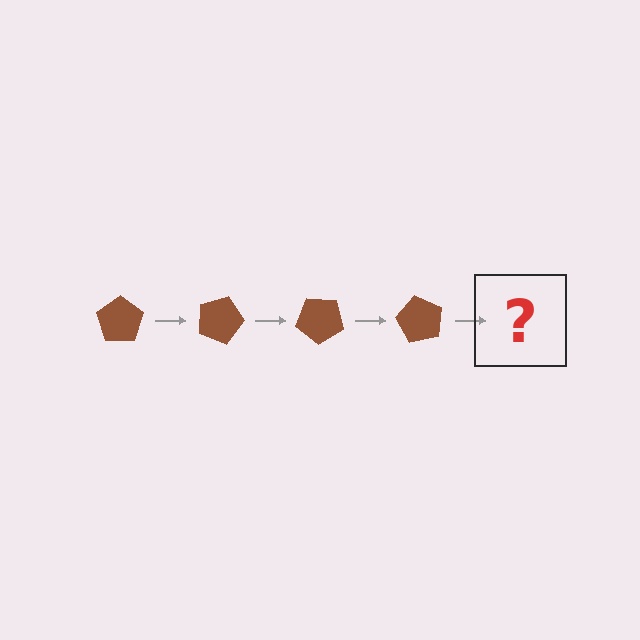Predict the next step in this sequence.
The next step is a brown pentagon rotated 80 degrees.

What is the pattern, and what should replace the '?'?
The pattern is that the pentagon rotates 20 degrees each step. The '?' should be a brown pentagon rotated 80 degrees.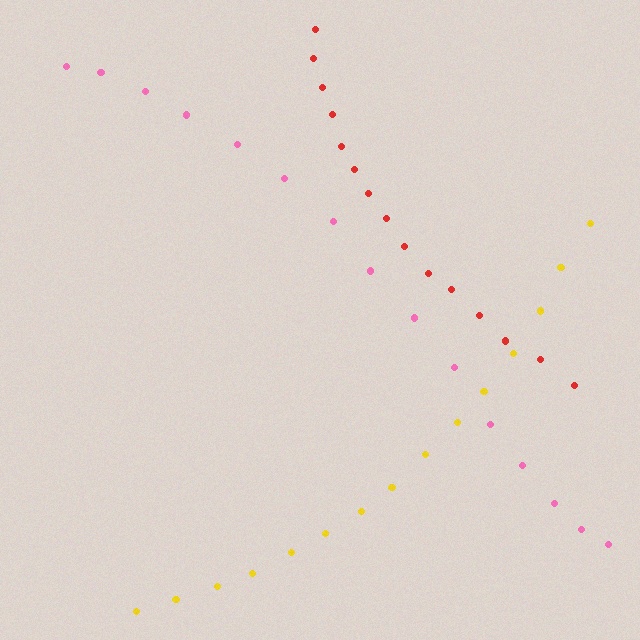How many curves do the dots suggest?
There are 3 distinct paths.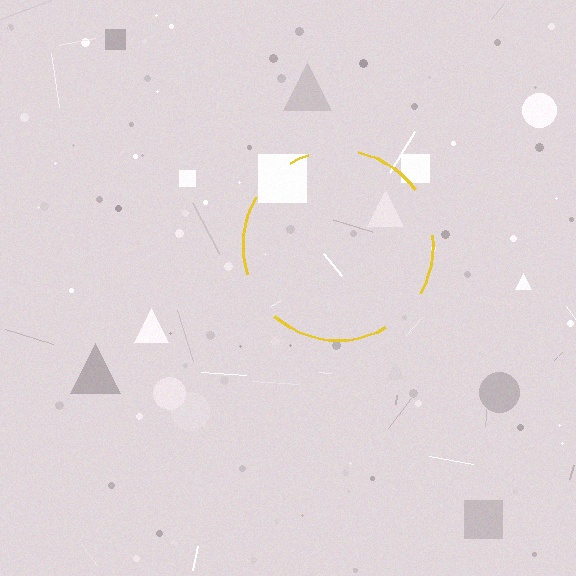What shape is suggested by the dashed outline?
The dashed outline suggests a circle.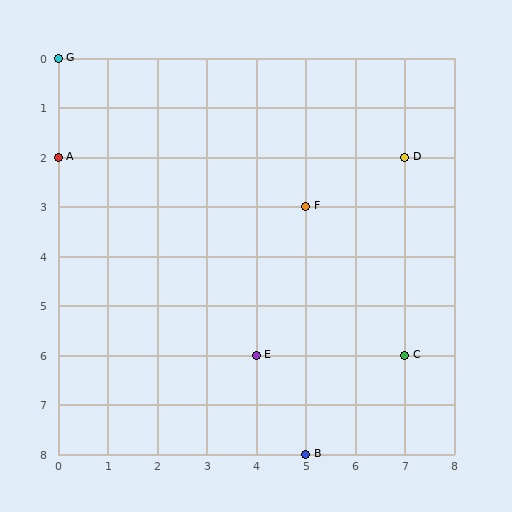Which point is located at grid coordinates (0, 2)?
Point A is at (0, 2).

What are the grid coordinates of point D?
Point D is at grid coordinates (7, 2).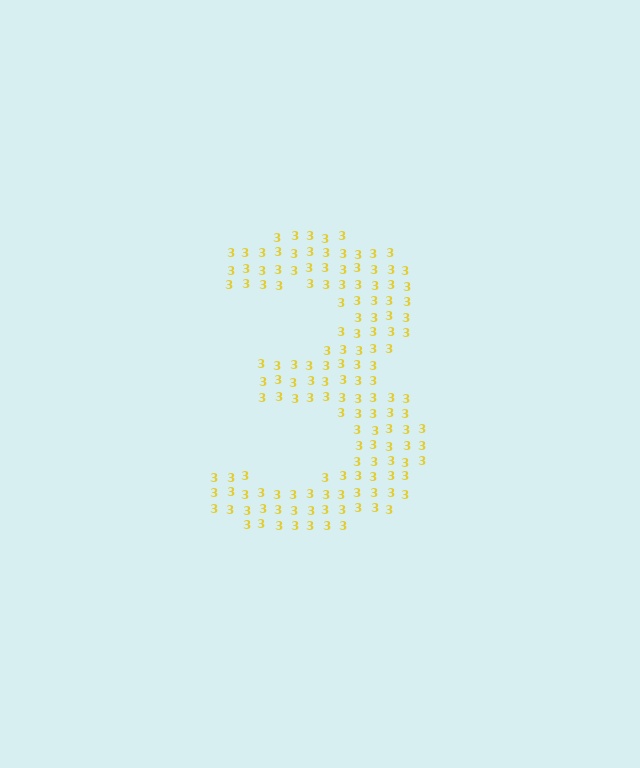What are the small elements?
The small elements are digit 3's.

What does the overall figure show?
The overall figure shows the digit 3.